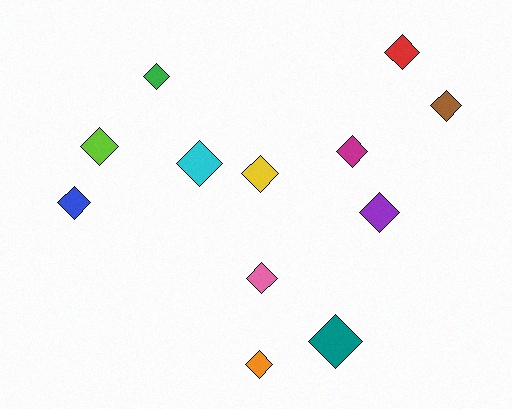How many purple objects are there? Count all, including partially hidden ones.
There is 1 purple object.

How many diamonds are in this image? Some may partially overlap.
There are 12 diamonds.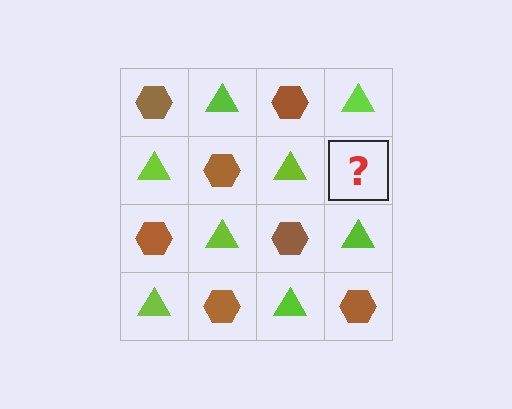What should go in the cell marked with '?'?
The missing cell should contain a brown hexagon.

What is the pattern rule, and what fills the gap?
The rule is that it alternates brown hexagon and lime triangle in a checkerboard pattern. The gap should be filled with a brown hexagon.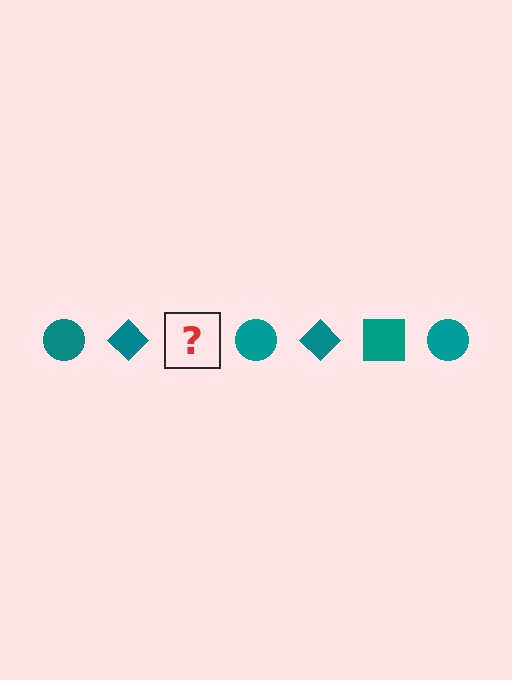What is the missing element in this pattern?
The missing element is a teal square.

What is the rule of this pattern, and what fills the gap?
The rule is that the pattern cycles through circle, diamond, square shapes in teal. The gap should be filled with a teal square.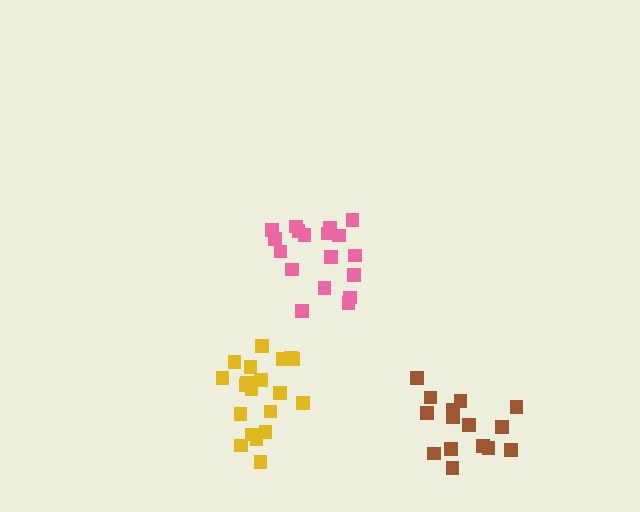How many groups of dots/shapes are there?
There are 3 groups.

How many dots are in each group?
Group 1: 18 dots, Group 2: 15 dots, Group 3: 20 dots (53 total).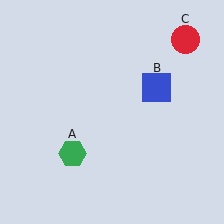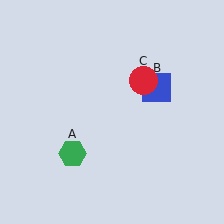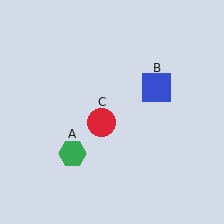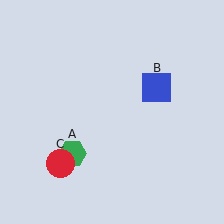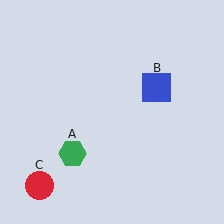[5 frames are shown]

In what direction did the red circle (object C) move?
The red circle (object C) moved down and to the left.